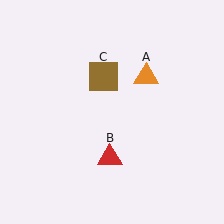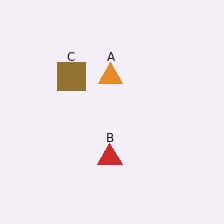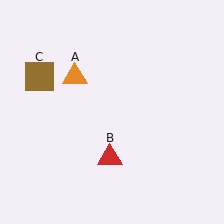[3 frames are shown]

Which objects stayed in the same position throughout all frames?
Red triangle (object B) remained stationary.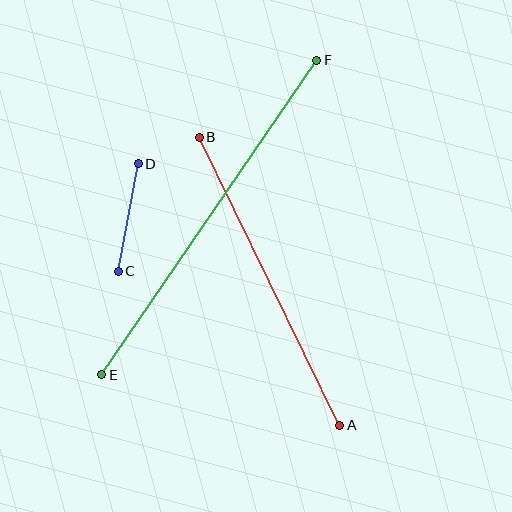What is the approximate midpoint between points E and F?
The midpoint is at approximately (209, 218) pixels.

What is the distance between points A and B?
The distance is approximately 320 pixels.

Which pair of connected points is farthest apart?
Points E and F are farthest apart.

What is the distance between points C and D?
The distance is approximately 109 pixels.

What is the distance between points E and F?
The distance is approximately 381 pixels.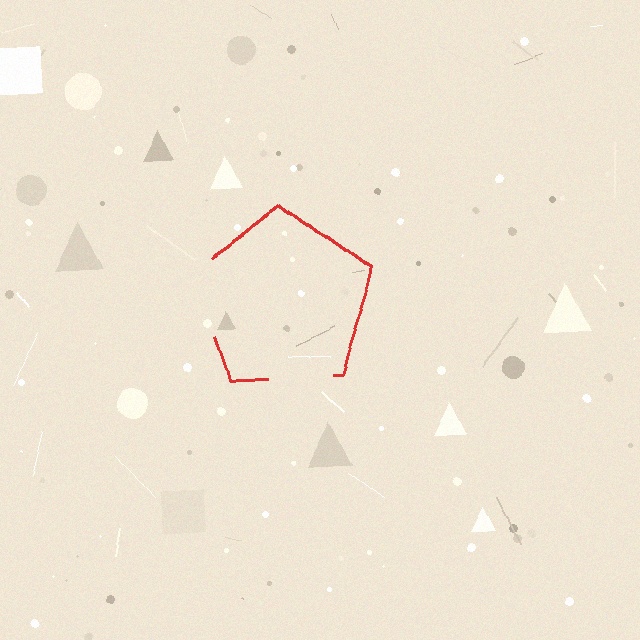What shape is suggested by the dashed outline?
The dashed outline suggests a pentagon.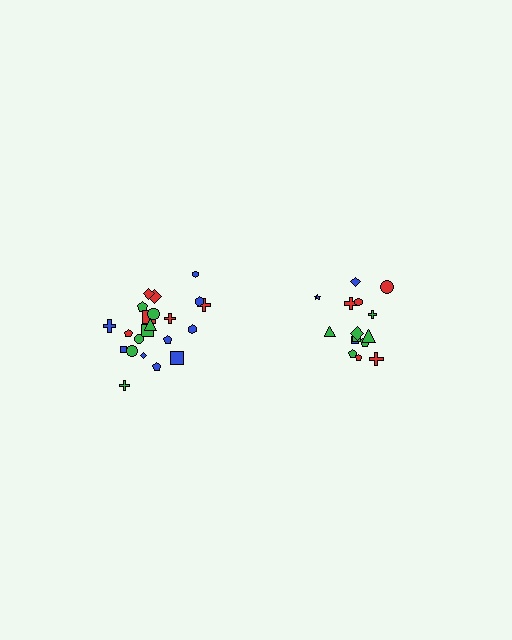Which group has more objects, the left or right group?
The left group.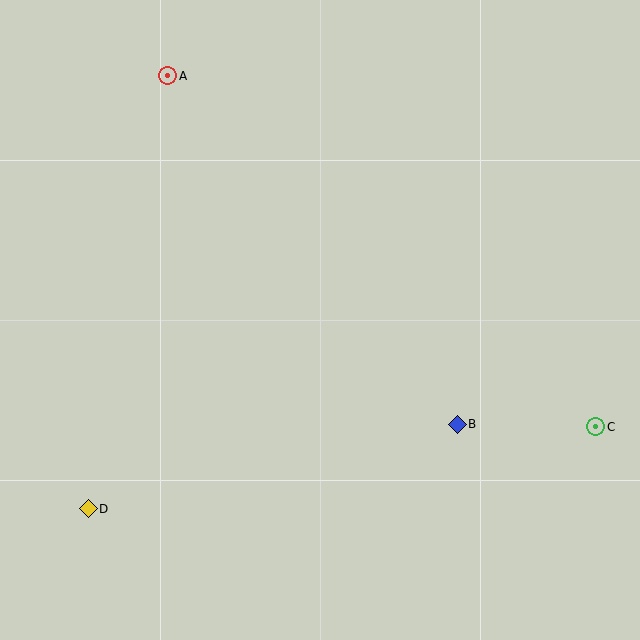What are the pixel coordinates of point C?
Point C is at (596, 427).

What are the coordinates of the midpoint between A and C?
The midpoint between A and C is at (382, 251).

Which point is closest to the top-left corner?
Point A is closest to the top-left corner.